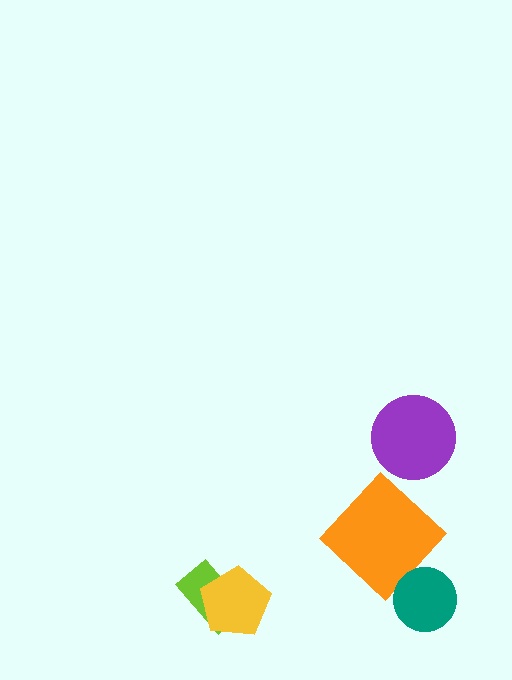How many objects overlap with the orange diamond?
0 objects overlap with the orange diamond.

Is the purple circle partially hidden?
No, no other shape covers it.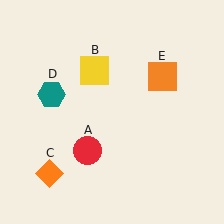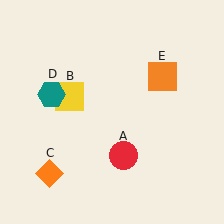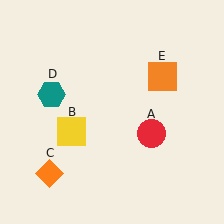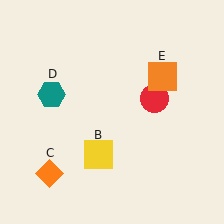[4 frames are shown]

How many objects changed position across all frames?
2 objects changed position: red circle (object A), yellow square (object B).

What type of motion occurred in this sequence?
The red circle (object A), yellow square (object B) rotated counterclockwise around the center of the scene.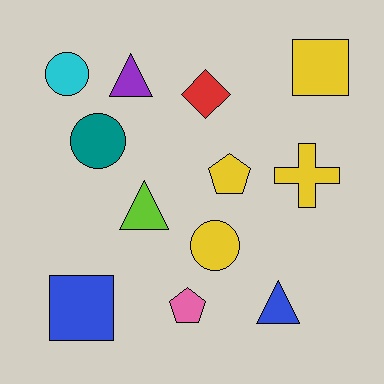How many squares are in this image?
There are 2 squares.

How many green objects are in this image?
There are no green objects.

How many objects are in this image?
There are 12 objects.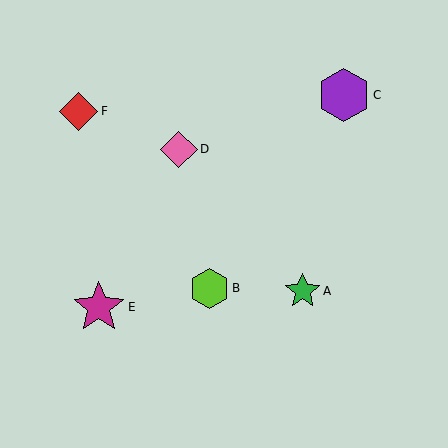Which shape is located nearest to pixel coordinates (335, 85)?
The purple hexagon (labeled C) at (344, 95) is nearest to that location.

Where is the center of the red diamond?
The center of the red diamond is at (79, 111).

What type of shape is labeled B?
Shape B is a lime hexagon.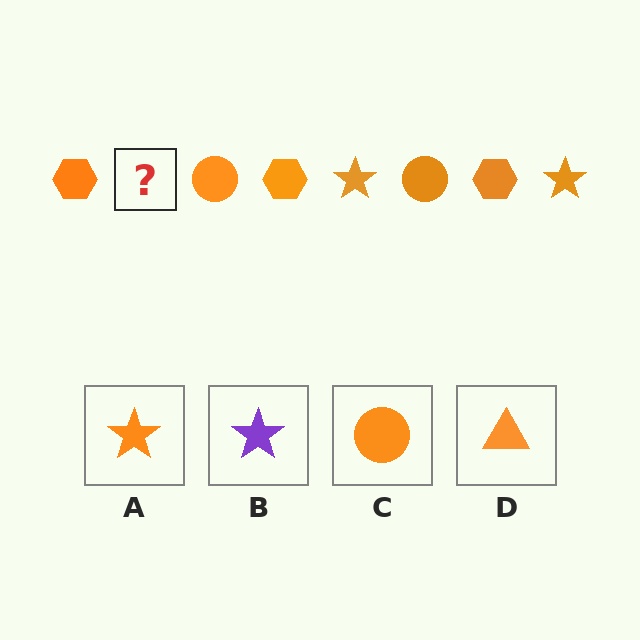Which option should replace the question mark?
Option A.